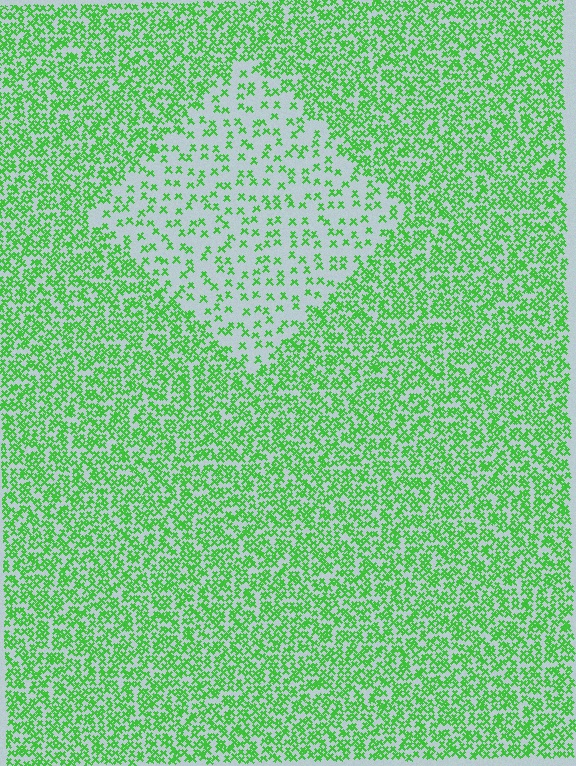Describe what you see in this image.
The image contains small green elements arranged at two different densities. A diamond-shaped region is visible where the elements are less densely packed than the surrounding area.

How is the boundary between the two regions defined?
The boundary is defined by a change in element density (approximately 2.7x ratio). All elements are the same color, size, and shape.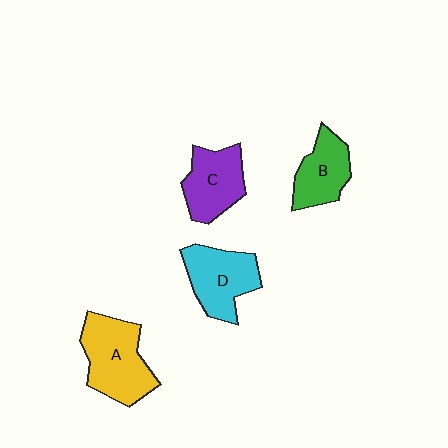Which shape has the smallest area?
Shape B (green).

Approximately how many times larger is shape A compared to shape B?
Approximately 1.5 times.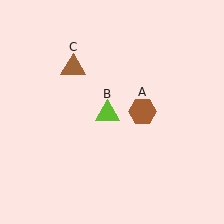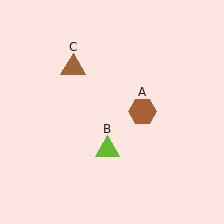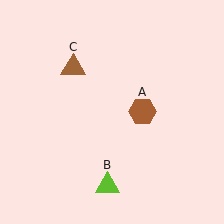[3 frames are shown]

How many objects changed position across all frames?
1 object changed position: lime triangle (object B).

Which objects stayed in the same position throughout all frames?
Brown hexagon (object A) and brown triangle (object C) remained stationary.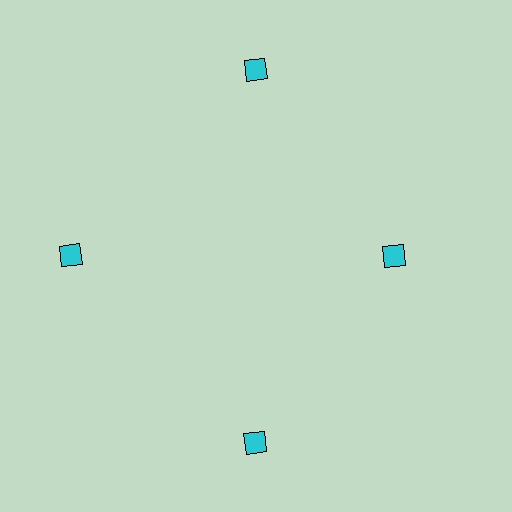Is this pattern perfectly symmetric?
No. The 4 cyan diamonds are arranged in a ring, but one element near the 3 o'clock position is pulled inward toward the center, breaking the 4-fold rotational symmetry.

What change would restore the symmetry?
The symmetry would be restored by moving it outward, back onto the ring so that all 4 diamonds sit at equal angles and equal distance from the center.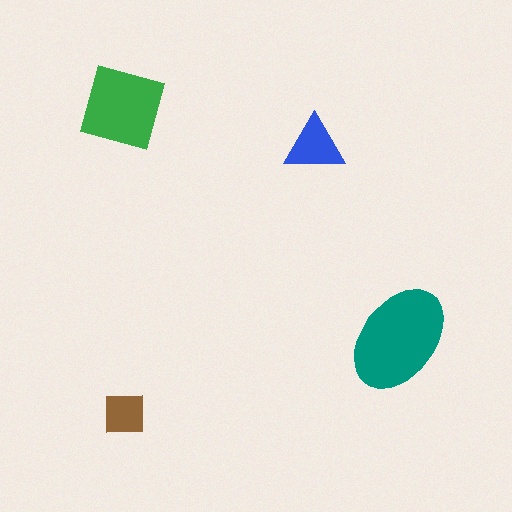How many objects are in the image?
There are 4 objects in the image.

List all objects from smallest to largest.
The brown square, the blue triangle, the green square, the teal ellipse.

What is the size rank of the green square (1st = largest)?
2nd.